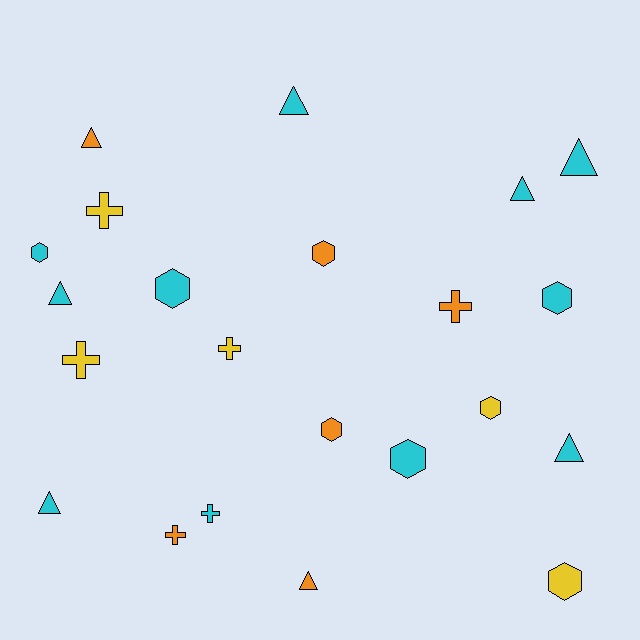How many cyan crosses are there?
There is 1 cyan cross.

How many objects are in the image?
There are 22 objects.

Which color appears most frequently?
Cyan, with 11 objects.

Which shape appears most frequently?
Triangle, with 8 objects.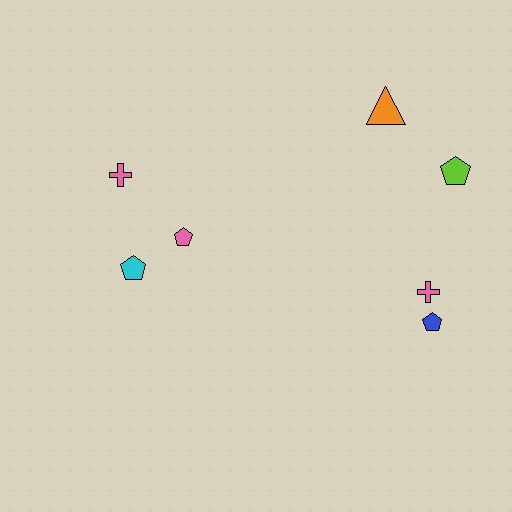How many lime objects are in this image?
There is 1 lime object.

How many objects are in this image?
There are 7 objects.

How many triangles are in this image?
There is 1 triangle.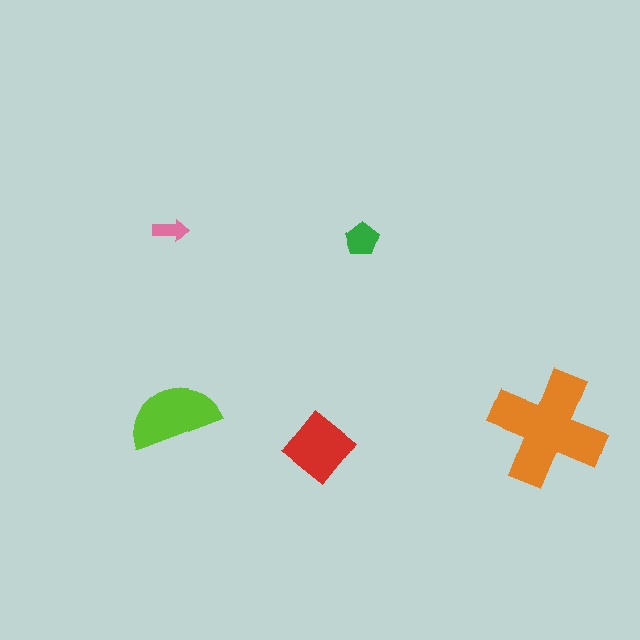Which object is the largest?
The orange cross.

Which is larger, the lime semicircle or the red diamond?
The lime semicircle.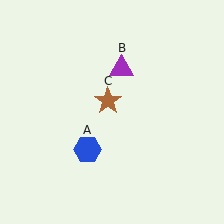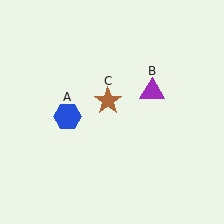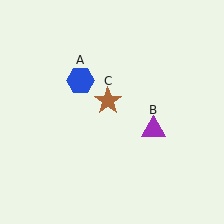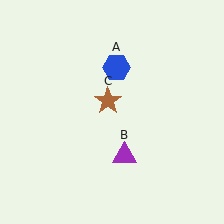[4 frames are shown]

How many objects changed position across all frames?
2 objects changed position: blue hexagon (object A), purple triangle (object B).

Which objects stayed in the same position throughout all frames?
Brown star (object C) remained stationary.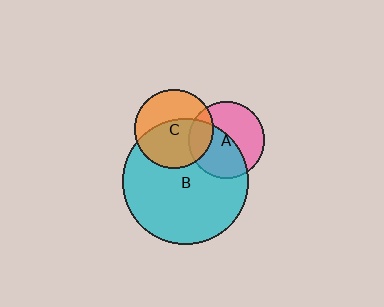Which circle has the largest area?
Circle B (cyan).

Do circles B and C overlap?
Yes.